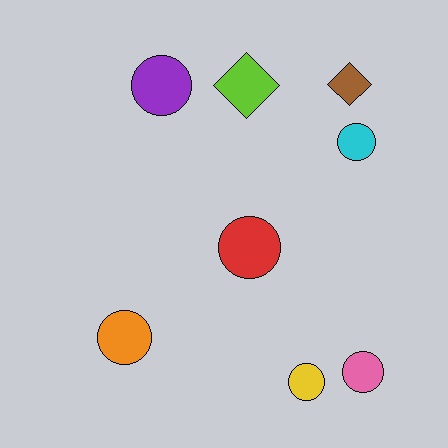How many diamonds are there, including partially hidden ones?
There are 2 diamonds.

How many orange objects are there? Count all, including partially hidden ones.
There is 1 orange object.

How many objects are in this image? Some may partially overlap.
There are 8 objects.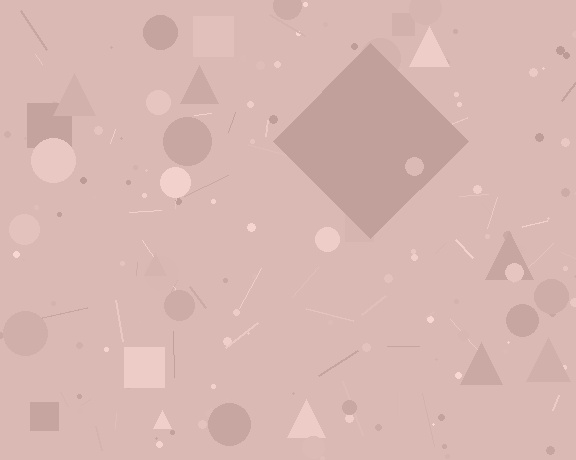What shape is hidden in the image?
A diamond is hidden in the image.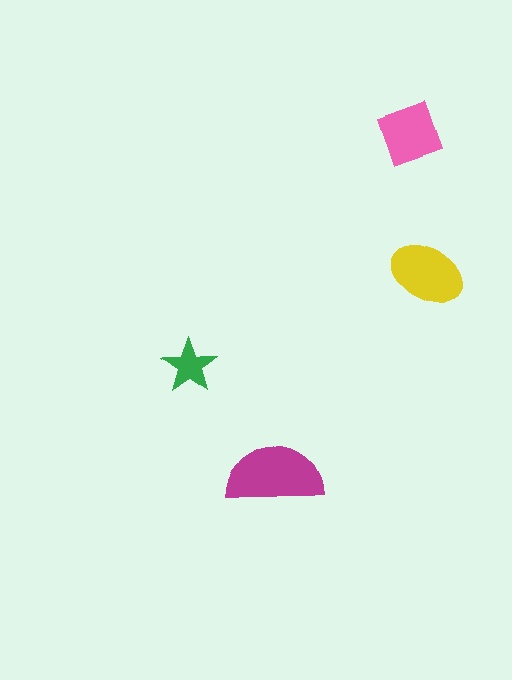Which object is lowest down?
The magenta semicircle is bottommost.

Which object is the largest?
The magenta semicircle.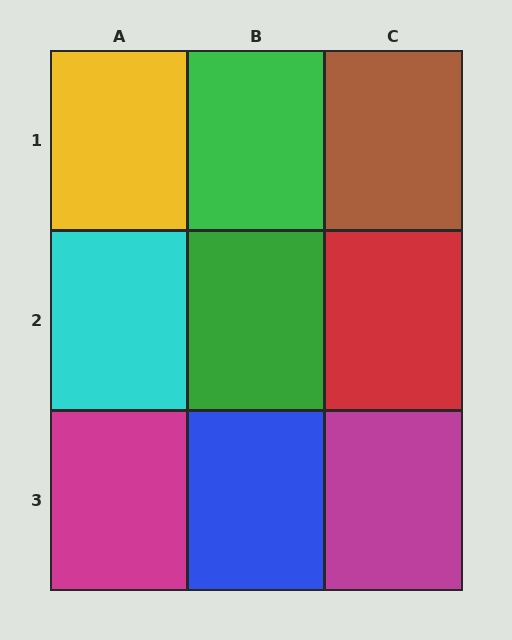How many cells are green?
2 cells are green.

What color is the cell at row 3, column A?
Magenta.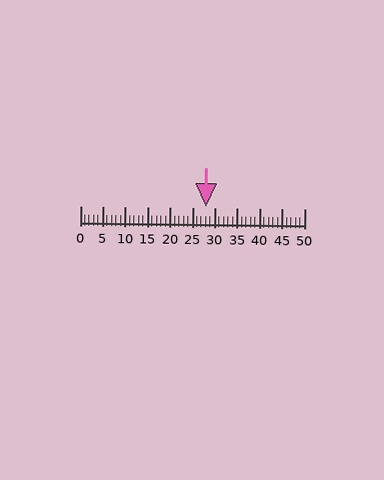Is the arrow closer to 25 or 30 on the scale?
The arrow is closer to 30.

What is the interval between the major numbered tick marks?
The major tick marks are spaced 5 units apart.